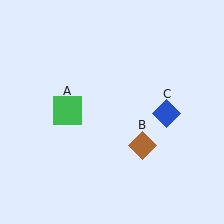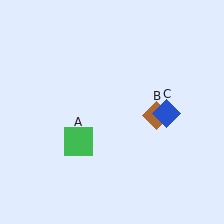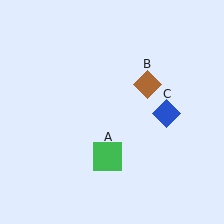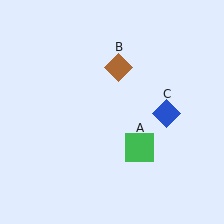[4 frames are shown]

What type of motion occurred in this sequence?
The green square (object A), brown diamond (object B) rotated counterclockwise around the center of the scene.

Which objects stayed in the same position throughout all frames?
Blue diamond (object C) remained stationary.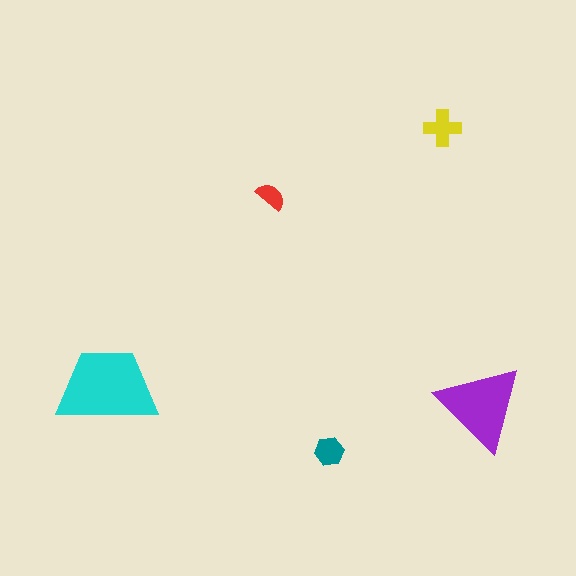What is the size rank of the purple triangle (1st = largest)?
2nd.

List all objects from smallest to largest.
The red semicircle, the teal hexagon, the yellow cross, the purple triangle, the cyan trapezoid.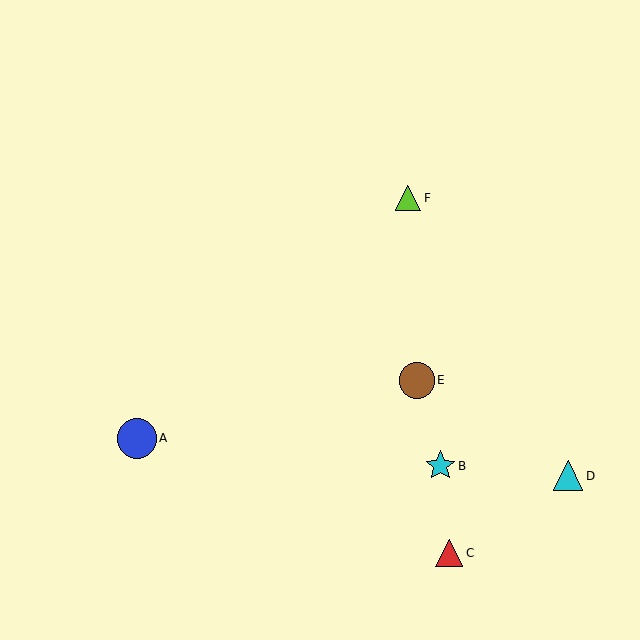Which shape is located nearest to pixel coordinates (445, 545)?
The red triangle (labeled C) at (449, 553) is nearest to that location.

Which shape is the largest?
The blue circle (labeled A) is the largest.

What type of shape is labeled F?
Shape F is a lime triangle.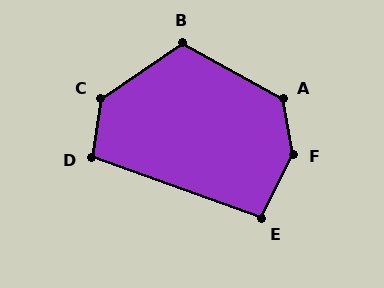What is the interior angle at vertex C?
Approximately 134 degrees (obtuse).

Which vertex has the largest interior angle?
F, at approximately 143 degrees.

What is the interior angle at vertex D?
Approximately 100 degrees (obtuse).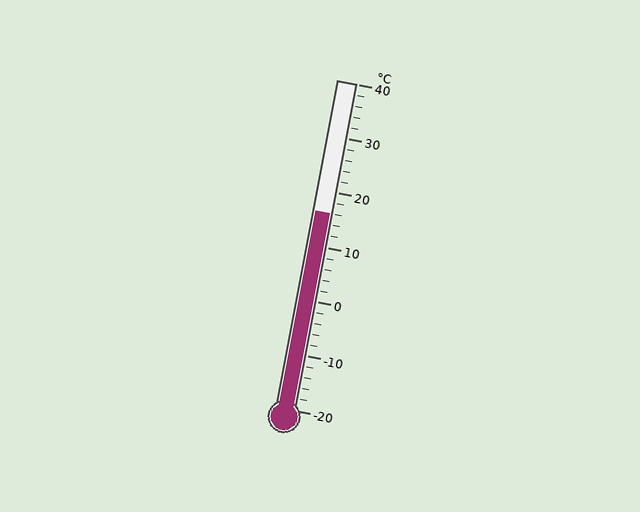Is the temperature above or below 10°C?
The temperature is above 10°C.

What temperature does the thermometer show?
The thermometer shows approximately 16°C.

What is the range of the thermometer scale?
The thermometer scale ranges from -20°C to 40°C.